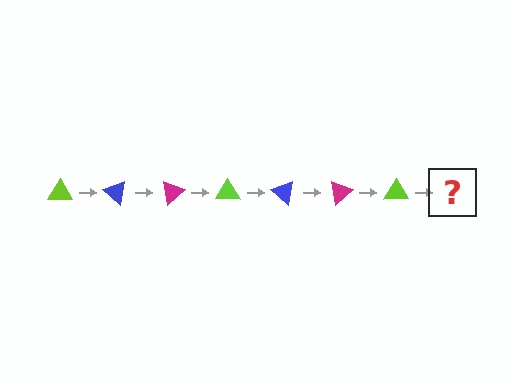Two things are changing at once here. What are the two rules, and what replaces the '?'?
The two rules are that it rotates 40 degrees each step and the color cycles through lime, blue, and magenta. The '?' should be a blue triangle, rotated 280 degrees from the start.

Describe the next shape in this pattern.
It should be a blue triangle, rotated 280 degrees from the start.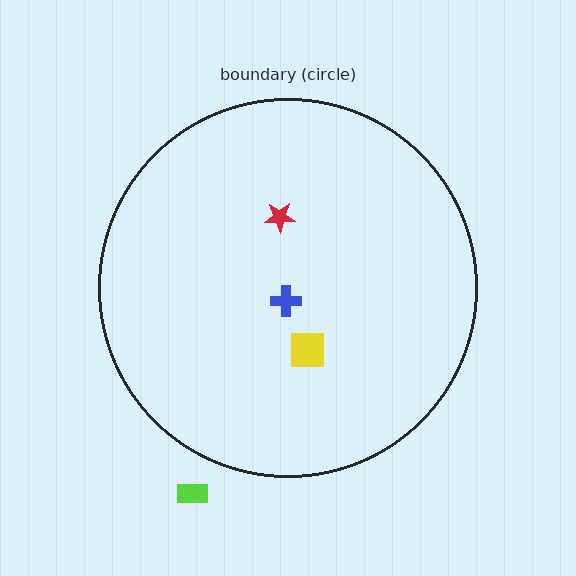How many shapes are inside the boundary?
3 inside, 1 outside.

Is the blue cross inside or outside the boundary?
Inside.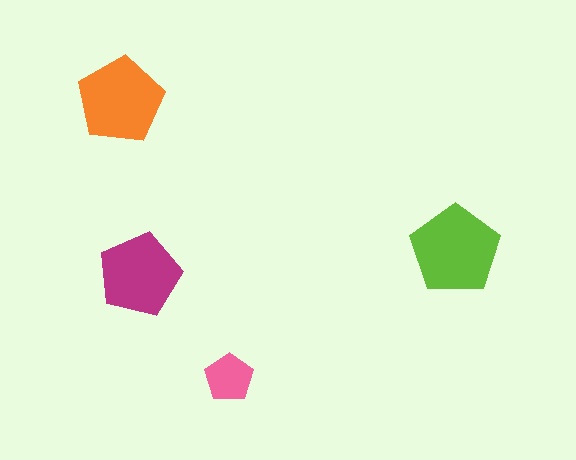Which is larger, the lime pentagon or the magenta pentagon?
The lime one.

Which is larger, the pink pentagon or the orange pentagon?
The orange one.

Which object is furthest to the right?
The lime pentagon is rightmost.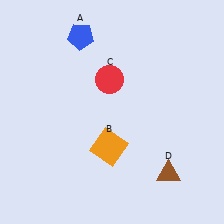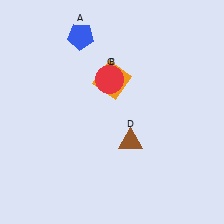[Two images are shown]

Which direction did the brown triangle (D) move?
The brown triangle (D) moved left.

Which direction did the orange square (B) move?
The orange square (B) moved up.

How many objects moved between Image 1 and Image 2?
2 objects moved between the two images.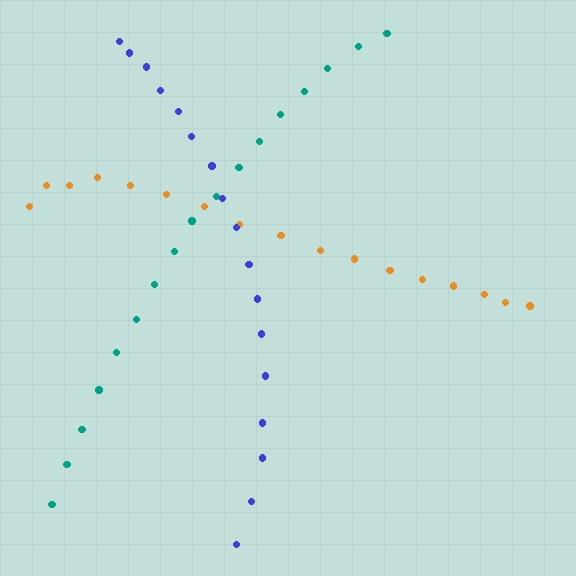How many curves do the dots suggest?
There are 3 distinct paths.